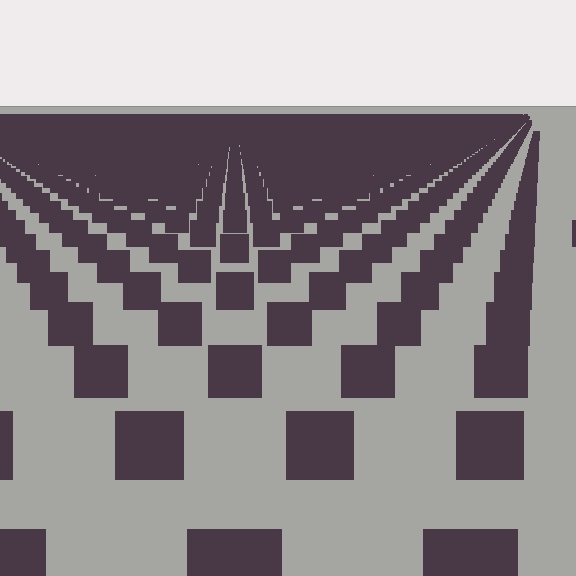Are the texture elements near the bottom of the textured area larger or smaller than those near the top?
Larger. Near the bottom, elements are closer to the viewer and appear at a bigger on-screen size.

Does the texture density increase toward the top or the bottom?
Density increases toward the top.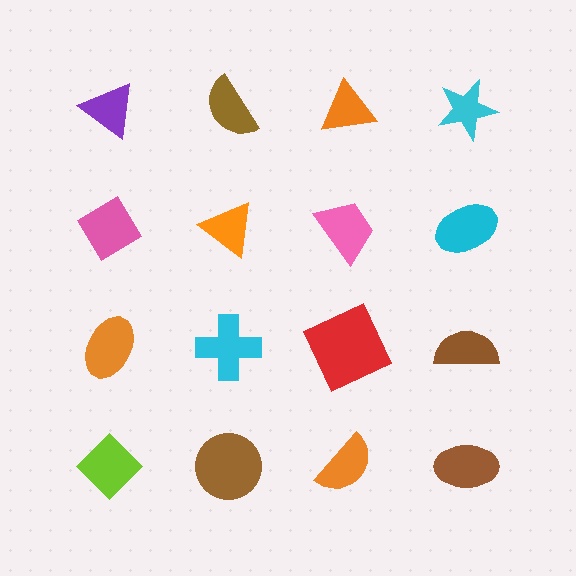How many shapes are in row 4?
4 shapes.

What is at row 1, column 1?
A purple triangle.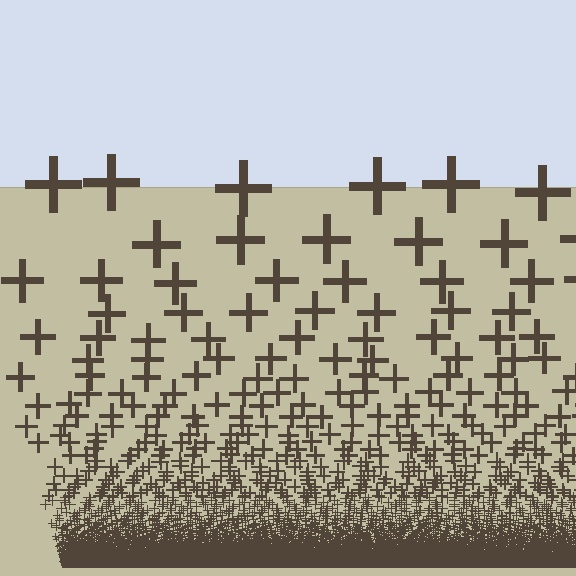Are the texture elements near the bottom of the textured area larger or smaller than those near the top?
Smaller. The gradient is inverted — elements near the bottom are smaller and denser.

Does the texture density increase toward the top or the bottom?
Density increases toward the bottom.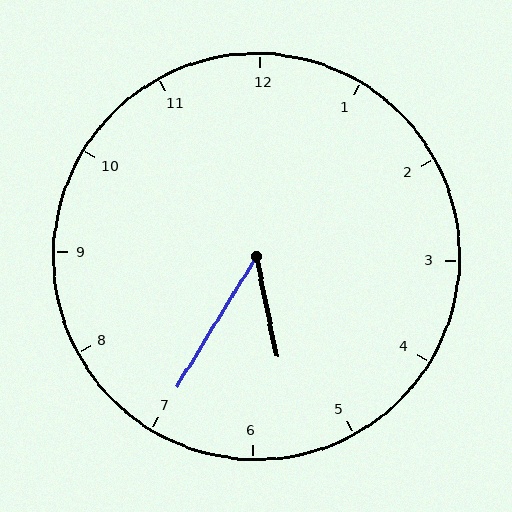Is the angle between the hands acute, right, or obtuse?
It is acute.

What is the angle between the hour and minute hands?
Approximately 42 degrees.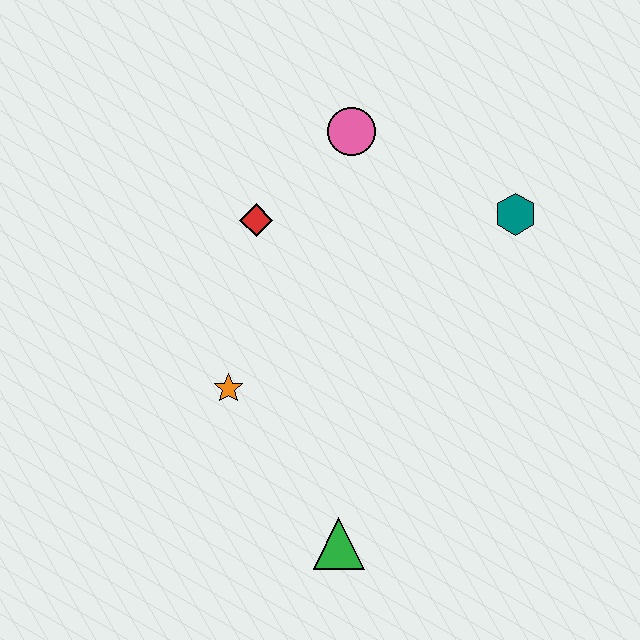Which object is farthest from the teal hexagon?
The green triangle is farthest from the teal hexagon.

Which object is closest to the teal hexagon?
The pink circle is closest to the teal hexagon.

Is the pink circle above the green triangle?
Yes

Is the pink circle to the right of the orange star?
Yes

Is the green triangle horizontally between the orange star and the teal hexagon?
Yes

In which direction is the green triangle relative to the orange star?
The green triangle is below the orange star.